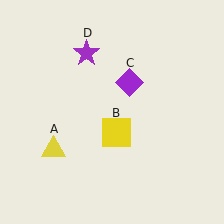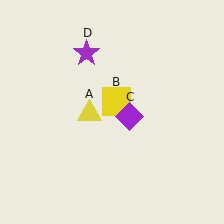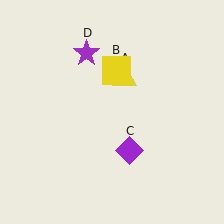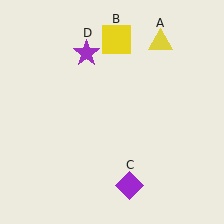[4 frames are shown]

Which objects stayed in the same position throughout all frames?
Purple star (object D) remained stationary.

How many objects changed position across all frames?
3 objects changed position: yellow triangle (object A), yellow square (object B), purple diamond (object C).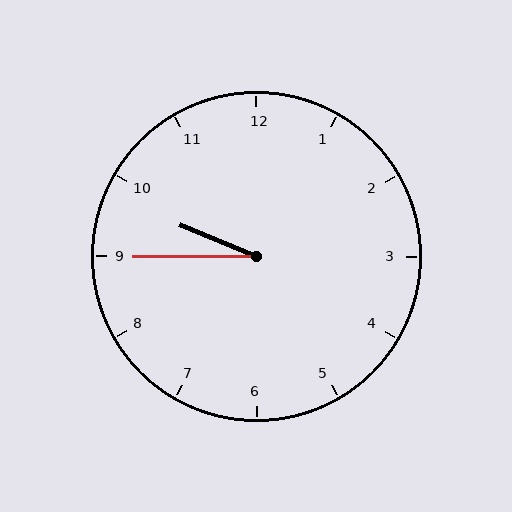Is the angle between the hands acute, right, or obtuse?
It is acute.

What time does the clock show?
9:45.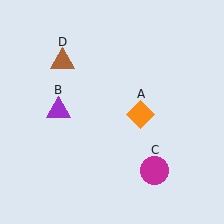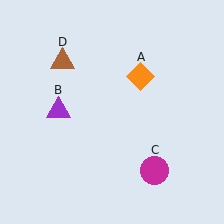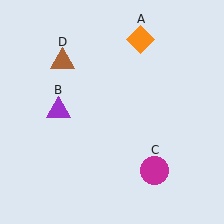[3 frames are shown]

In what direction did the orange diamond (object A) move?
The orange diamond (object A) moved up.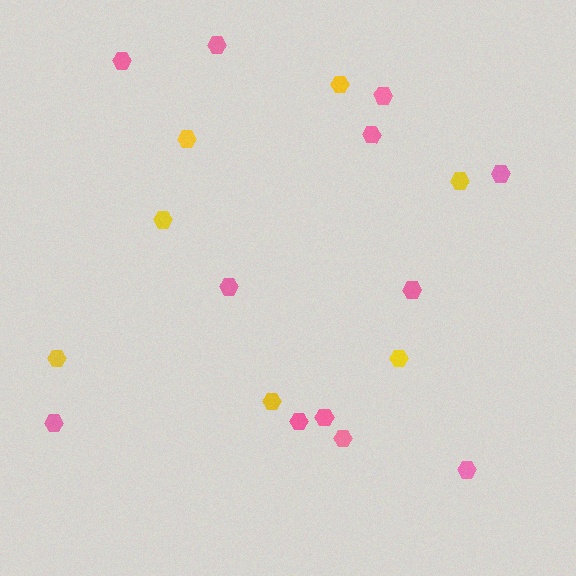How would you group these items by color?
There are 2 groups: one group of pink hexagons (12) and one group of yellow hexagons (7).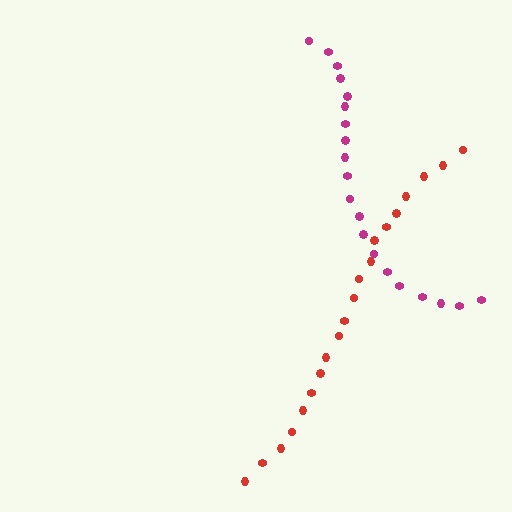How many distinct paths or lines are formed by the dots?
There are 2 distinct paths.